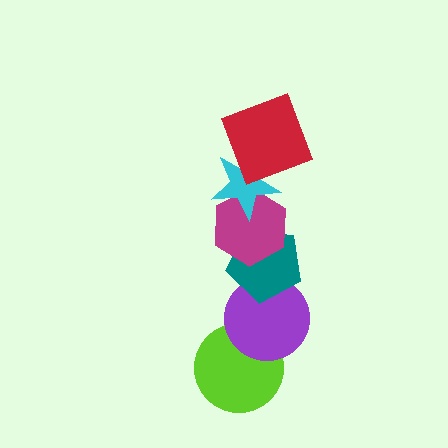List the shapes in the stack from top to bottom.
From top to bottom: the red square, the cyan star, the magenta hexagon, the teal pentagon, the purple circle, the lime circle.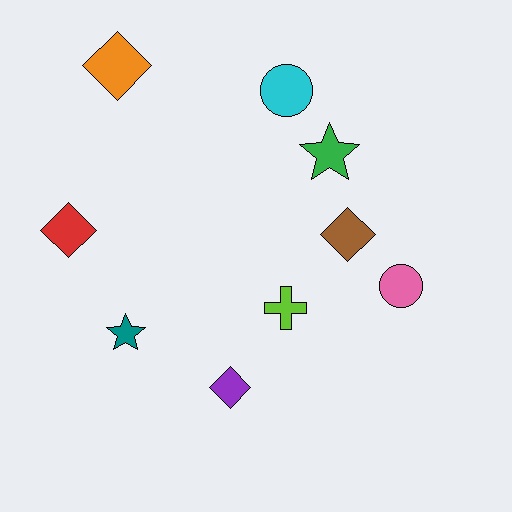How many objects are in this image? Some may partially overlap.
There are 9 objects.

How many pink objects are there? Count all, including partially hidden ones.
There is 1 pink object.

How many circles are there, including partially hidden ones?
There are 2 circles.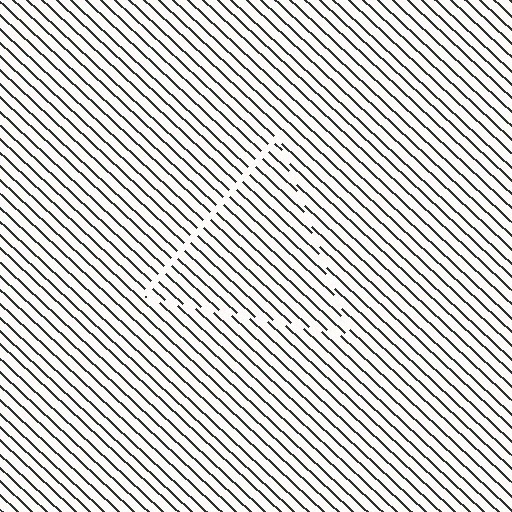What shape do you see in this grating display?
An illusory triangle. The interior of the shape contains the same grating, shifted by half a period — the contour is defined by the phase discontinuity where line-ends from the inner and outer gratings abut.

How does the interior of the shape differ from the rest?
The interior of the shape contains the same grating, shifted by half a period — the contour is defined by the phase discontinuity where line-ends from the inner and outer gratings abut.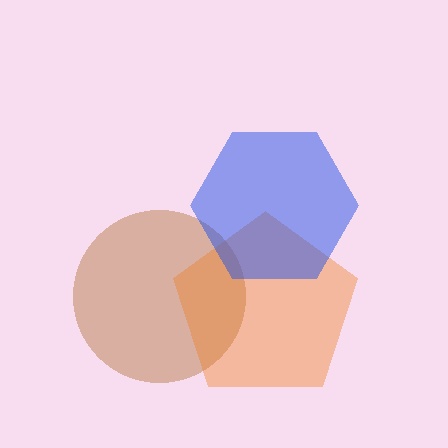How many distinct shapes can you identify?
There are 3 distinct shapes: a brown circle, an orange pentagon, a blue hexagon.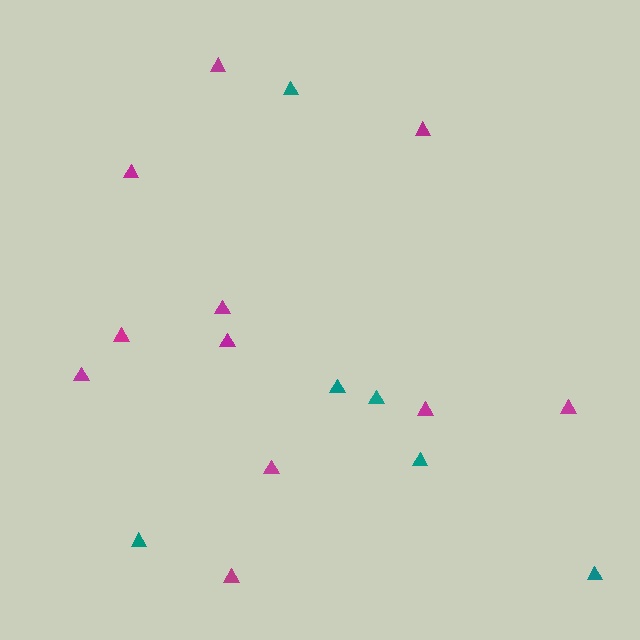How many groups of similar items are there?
There are 2 groups: one group of teal triangles (6) and one group of magenta triangles (11).